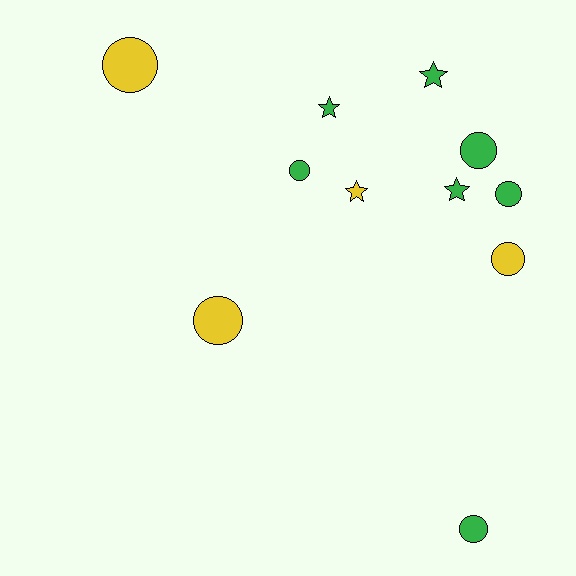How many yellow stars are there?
There is 1 yellow star.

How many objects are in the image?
There are 11 objects.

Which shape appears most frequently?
Circle, with 7 objects.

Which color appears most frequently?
Green, with 7 objects.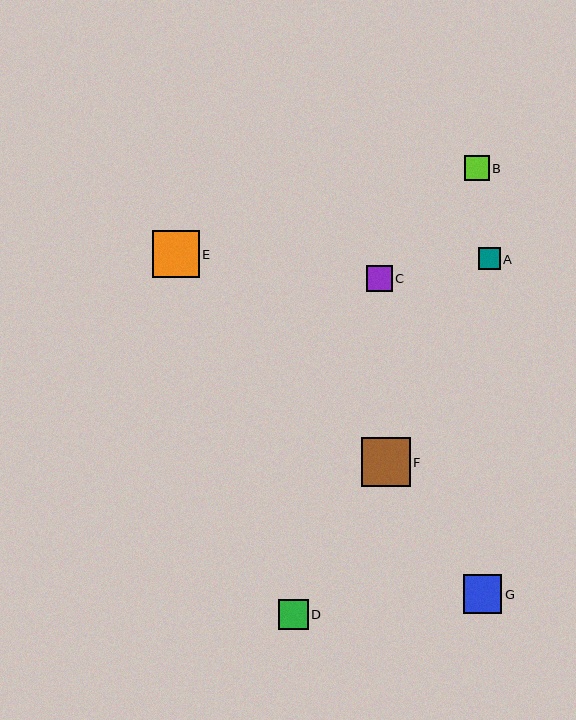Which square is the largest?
Square F is the largest with a size of approximately 49 pixels.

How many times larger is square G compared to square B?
Square G is approximately 1.5 times the size of square B.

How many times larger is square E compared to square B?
Square E is approximately 1.9 times the size of square B.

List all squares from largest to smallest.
From largest to smallest: F, E, G, D, C, B, A.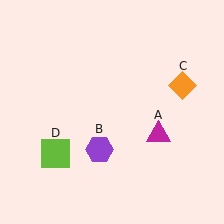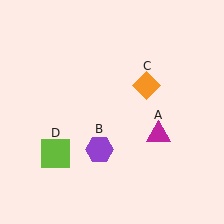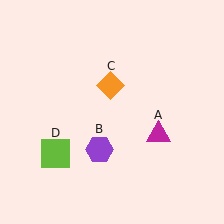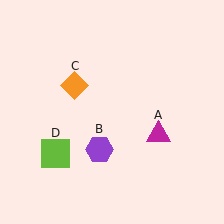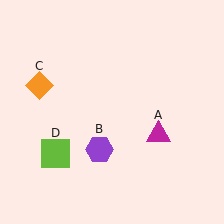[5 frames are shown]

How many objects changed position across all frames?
1 object changed position: orange diamond (object C).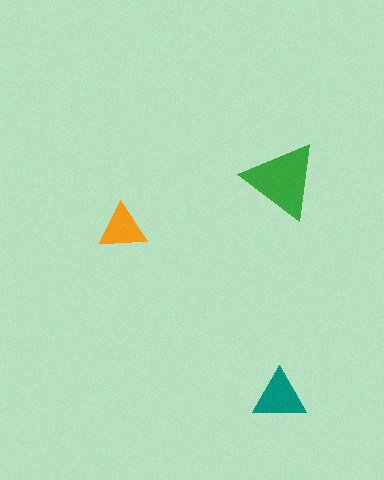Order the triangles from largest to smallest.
the green one, the teal one, the orange one.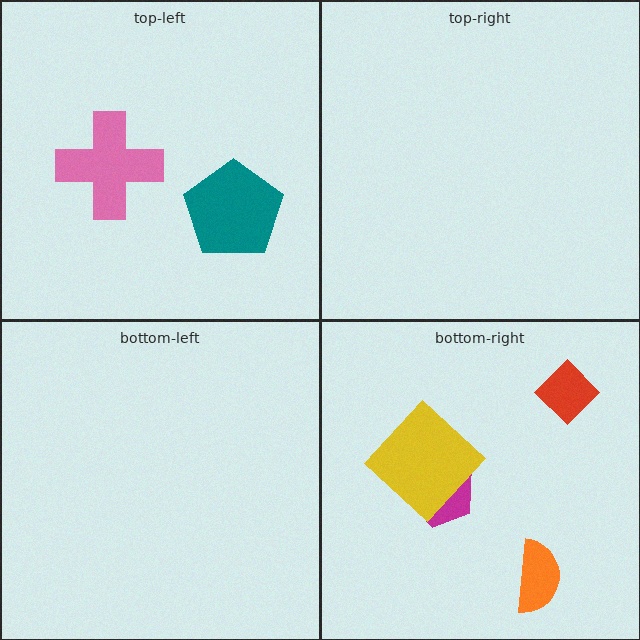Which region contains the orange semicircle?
The bottom-right region.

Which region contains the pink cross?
The top-left region.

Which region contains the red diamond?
The bottom-right region.